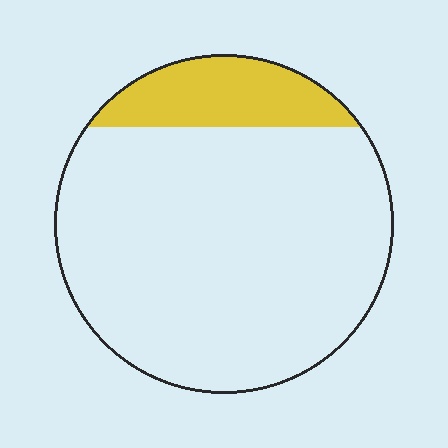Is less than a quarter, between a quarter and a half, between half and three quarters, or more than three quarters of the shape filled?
Less than a quarter.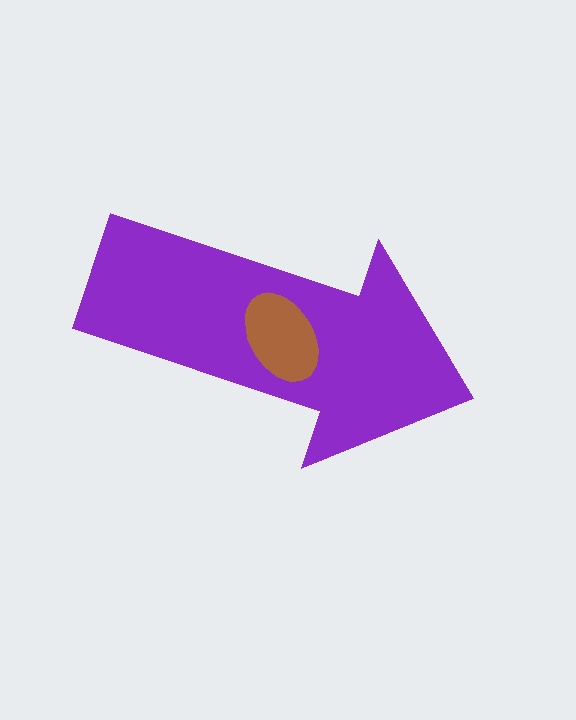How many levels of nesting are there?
2.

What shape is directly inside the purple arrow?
The brown ellipse.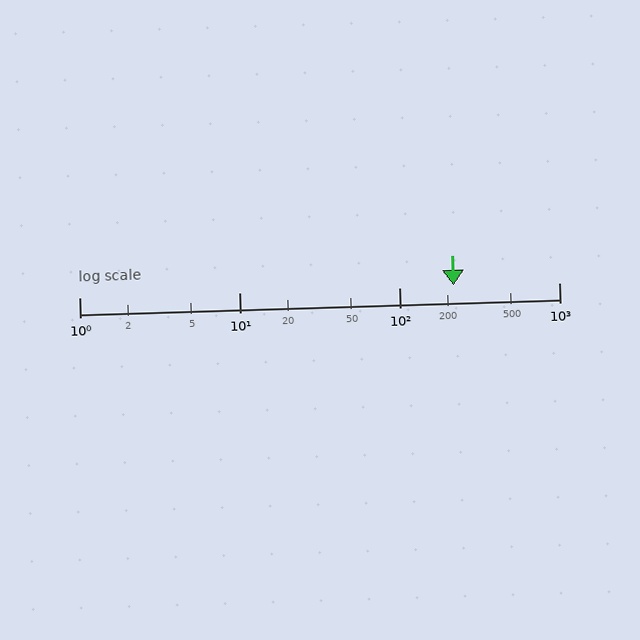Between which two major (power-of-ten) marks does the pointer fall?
The pointer is between 100 and 1000.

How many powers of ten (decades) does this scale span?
The scale spans 3 decades, from 1 to 1000.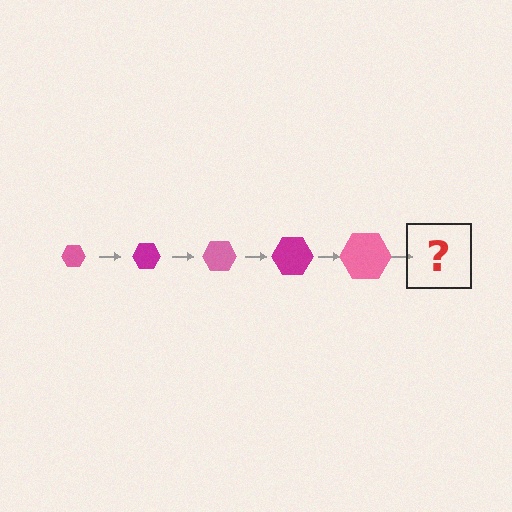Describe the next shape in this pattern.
It should be a magenta hexagon, larger than the previous one.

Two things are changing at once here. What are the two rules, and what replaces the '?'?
The two rules are that the hexagon grows larger each step and the color cycles through pink and magenta. The '?' should be a magenta hexagon, larger than the previous one.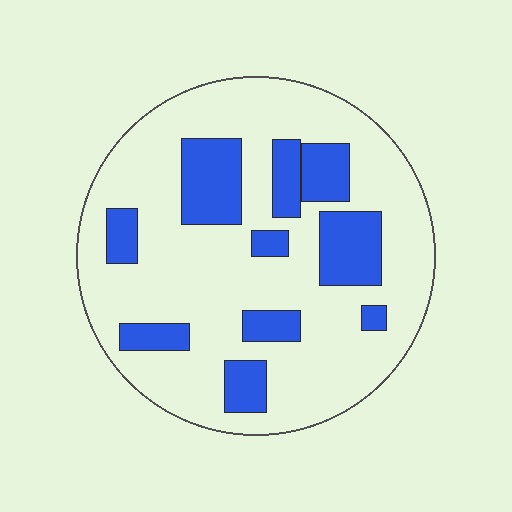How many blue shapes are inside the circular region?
10.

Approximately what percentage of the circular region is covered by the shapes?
Approximately 25%.